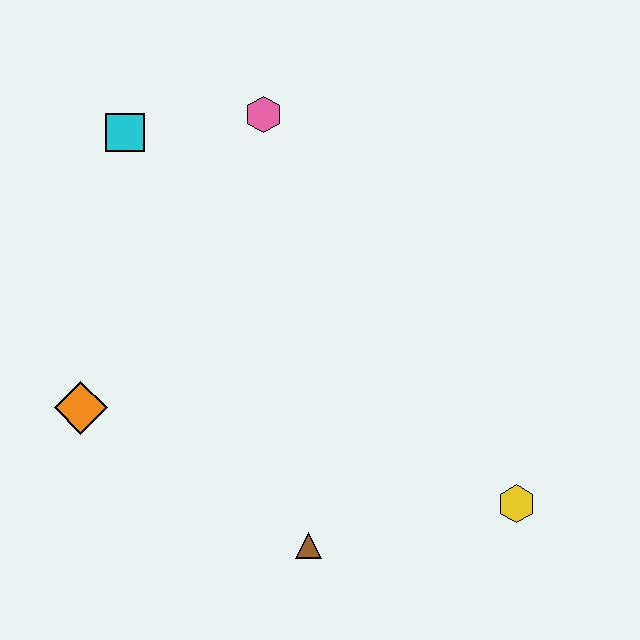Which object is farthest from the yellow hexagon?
The cyan square is farthest from the yellow hexagon.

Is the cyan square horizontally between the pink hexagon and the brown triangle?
No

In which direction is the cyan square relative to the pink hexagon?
The cyan square is to the left of the pink hexagon.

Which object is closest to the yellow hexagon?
The brown triangle is closest to the yellow hexagon.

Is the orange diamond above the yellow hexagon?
Yes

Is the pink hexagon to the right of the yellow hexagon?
No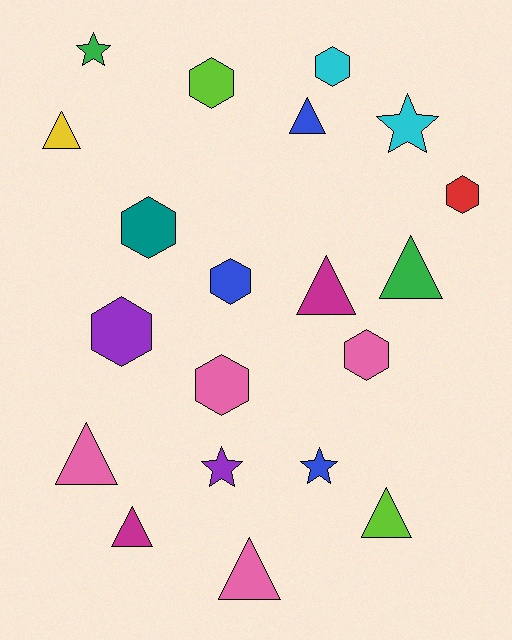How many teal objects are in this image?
There is 1 teal object.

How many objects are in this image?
There are 20 objects.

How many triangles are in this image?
There are 8 triangles.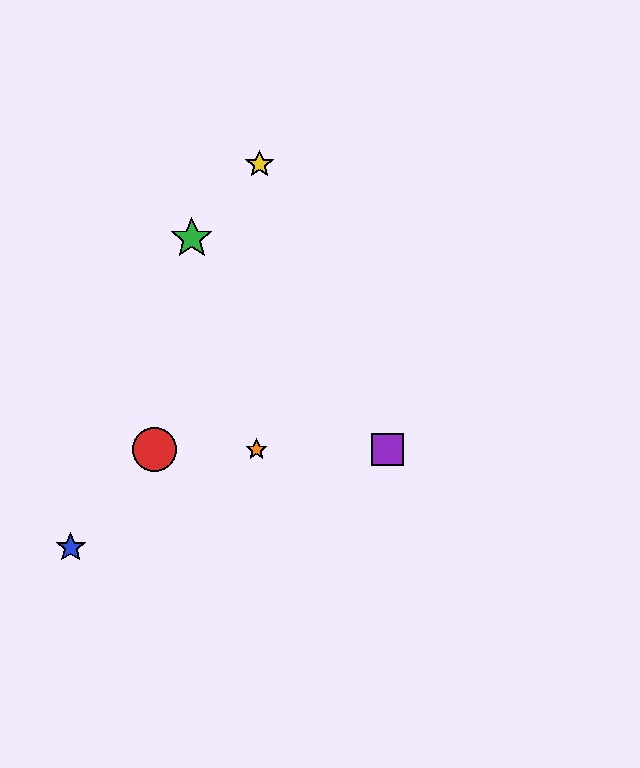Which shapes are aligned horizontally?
The red circle, the purple square, the orange star are aligned horizontally.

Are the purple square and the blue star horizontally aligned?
No, the purple square is at y≈450 and the blue star is at y≈548.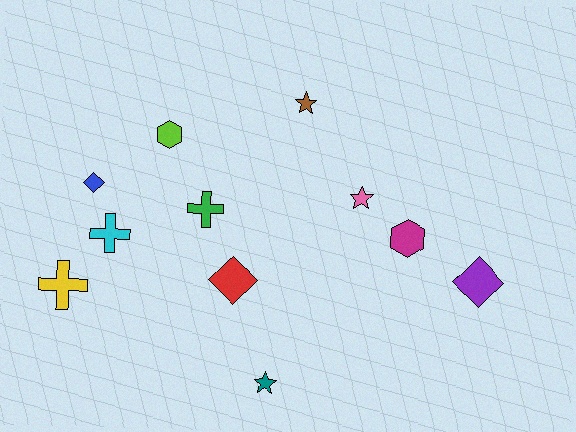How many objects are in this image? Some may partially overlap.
There are 11 objects.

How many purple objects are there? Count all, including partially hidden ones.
There is 1 purple object.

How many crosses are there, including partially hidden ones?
There are 3 crosses.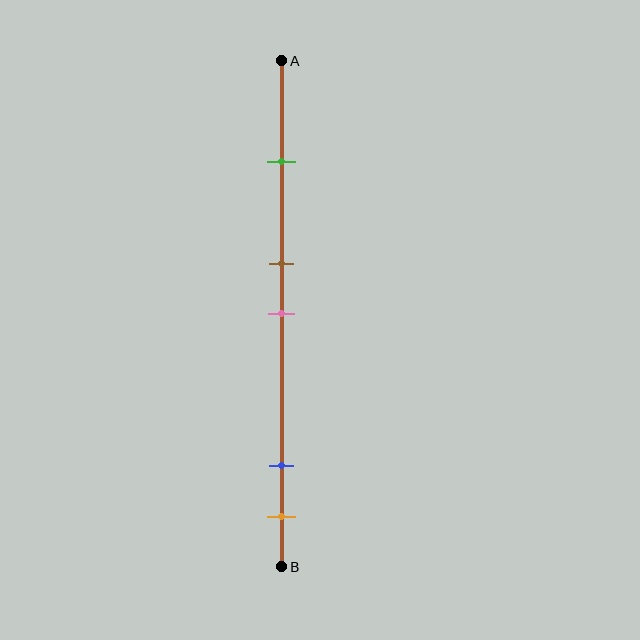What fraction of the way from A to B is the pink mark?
The pink mark is approximately 50% (0.5) of the way from A to B.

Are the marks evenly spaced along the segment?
No, the marks are not evenly spaced.